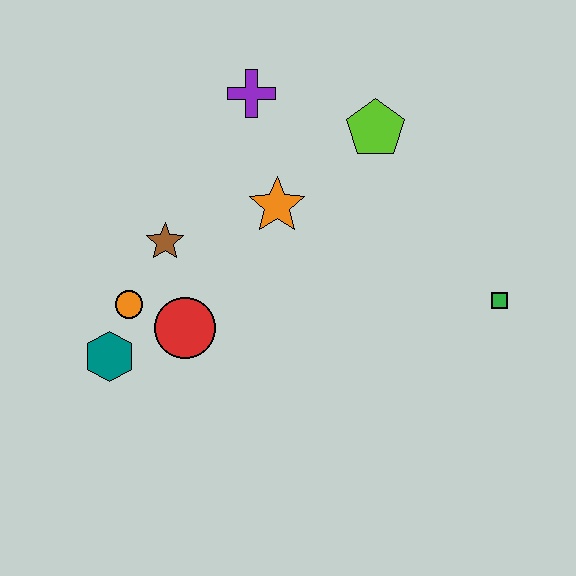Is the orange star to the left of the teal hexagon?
No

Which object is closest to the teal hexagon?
The orange circle is closest to the teal hexagon.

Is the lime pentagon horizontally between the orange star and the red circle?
No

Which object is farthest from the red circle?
The green square is farthest from the red circle.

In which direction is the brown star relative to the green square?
The brown star is to the left of the green square.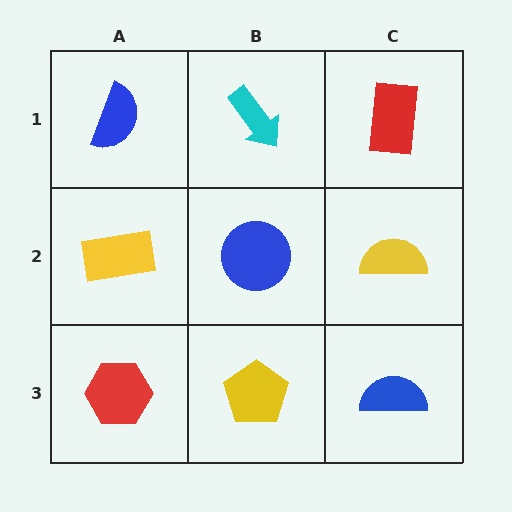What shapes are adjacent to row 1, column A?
A yellow rectangle (row 2, column A), a cyan arrow (row 1, column B).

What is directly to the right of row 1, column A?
A cyan arrow.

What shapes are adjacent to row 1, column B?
A blue circle (row 2, column B), a blue semicircle (row 1, column A), a red rectangle (row 1, column C).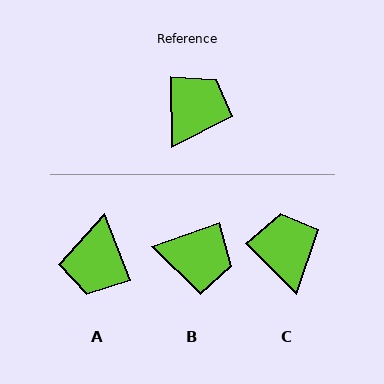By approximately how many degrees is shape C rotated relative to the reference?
Approximately 45 degrees counter-clockwise.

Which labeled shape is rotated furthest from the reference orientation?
A, about 159 degrees away.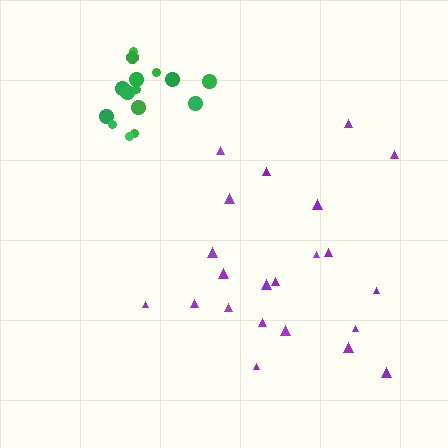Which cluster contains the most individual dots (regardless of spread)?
Purple (22).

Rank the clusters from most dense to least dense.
green, purple.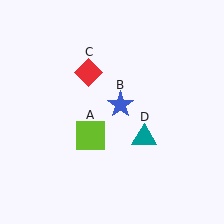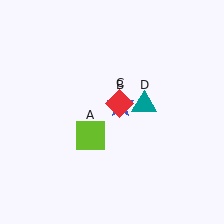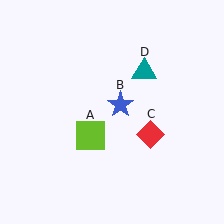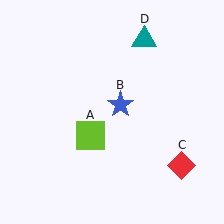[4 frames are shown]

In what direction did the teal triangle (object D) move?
The teal triangle (object D) moved up.